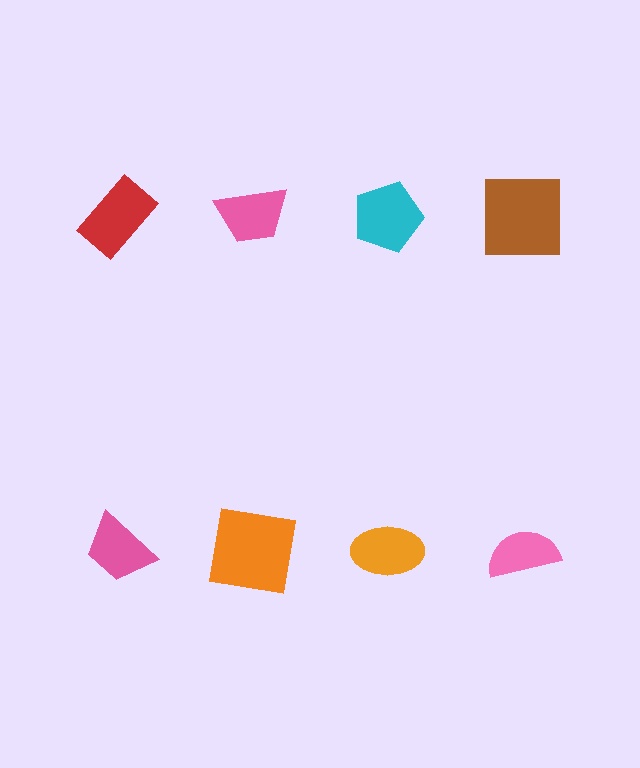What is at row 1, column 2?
A pink trapezoid.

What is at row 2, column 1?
A pink trapezoid.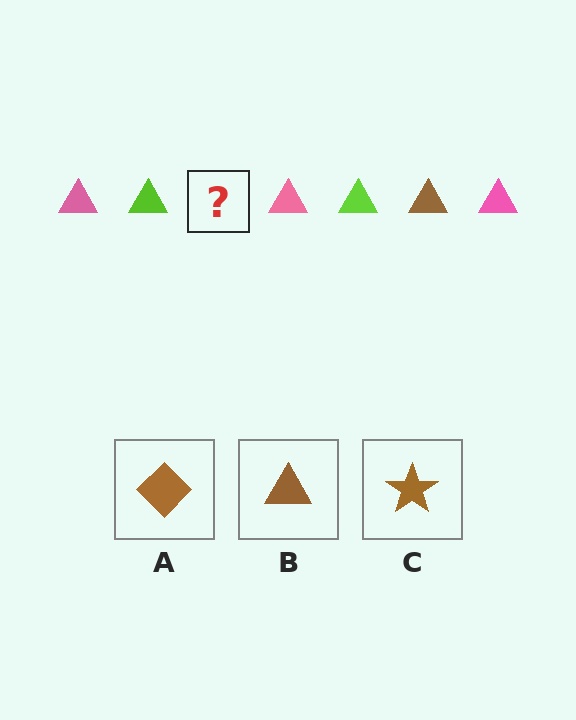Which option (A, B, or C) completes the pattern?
B.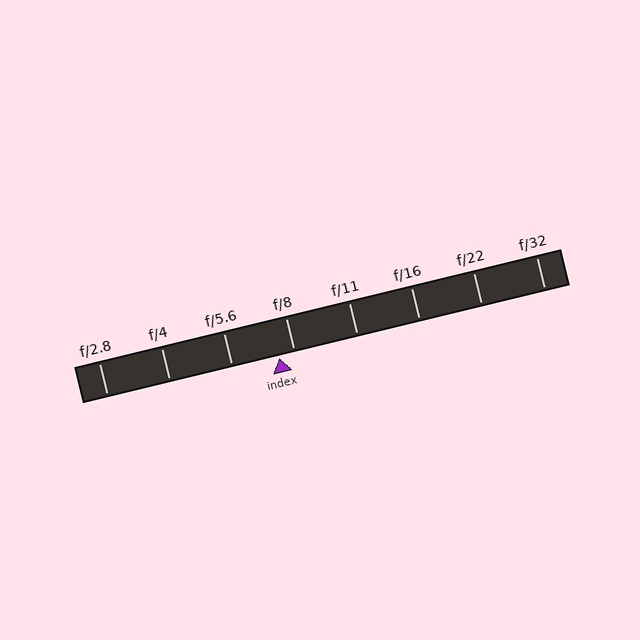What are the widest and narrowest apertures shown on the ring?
The widest aperture shown is f/2.8 and the narrowest is f/32.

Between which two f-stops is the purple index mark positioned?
The index mark is between f/5.6 and f/8.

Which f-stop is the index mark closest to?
The index mark is closest to f/8.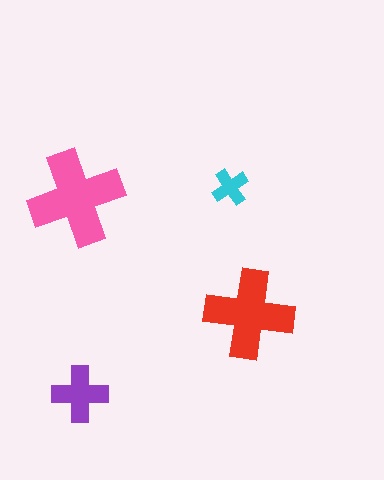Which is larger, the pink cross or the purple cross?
The pink one.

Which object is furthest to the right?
The red cross is rightmost.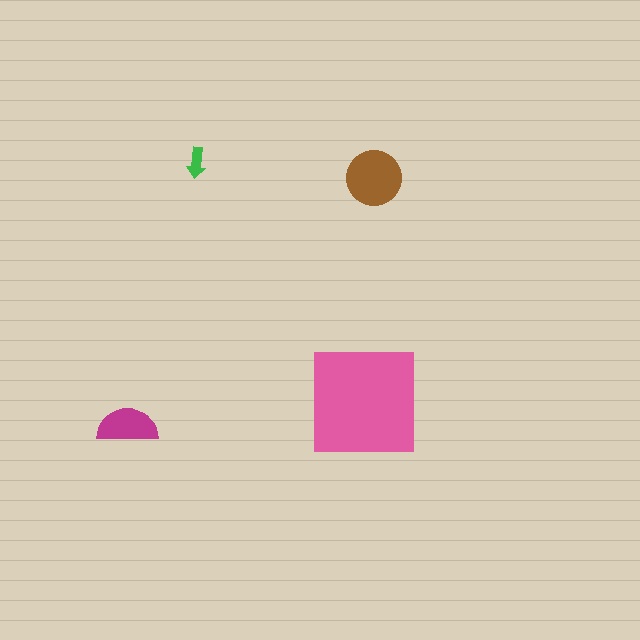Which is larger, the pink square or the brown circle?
The pink square.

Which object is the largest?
The pink square.